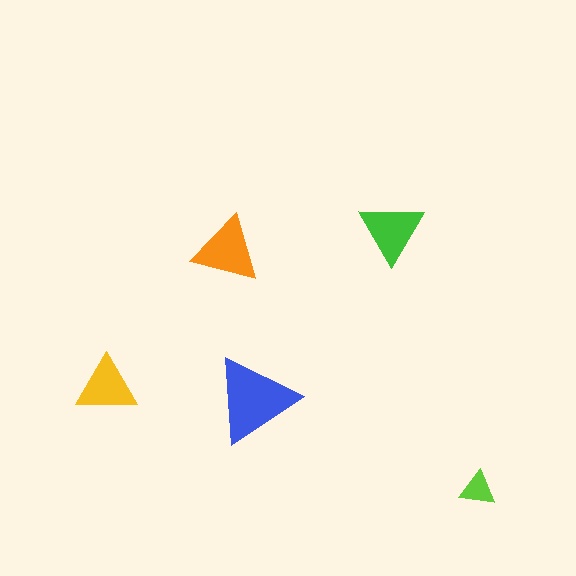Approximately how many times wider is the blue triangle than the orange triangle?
About 1.5 times wider.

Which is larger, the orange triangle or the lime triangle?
The orange one.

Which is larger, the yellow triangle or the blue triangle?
The blue one.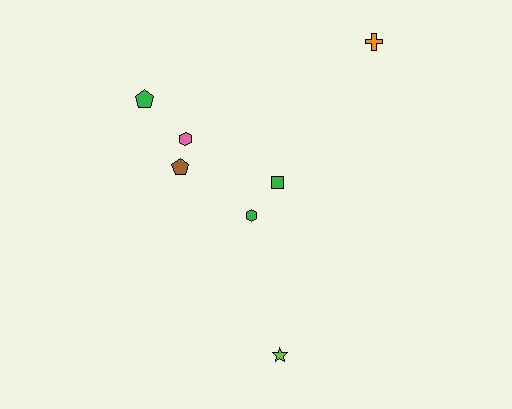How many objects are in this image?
There are 7 objects.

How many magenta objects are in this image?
There are no magenta objects.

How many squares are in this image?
There is 1 square.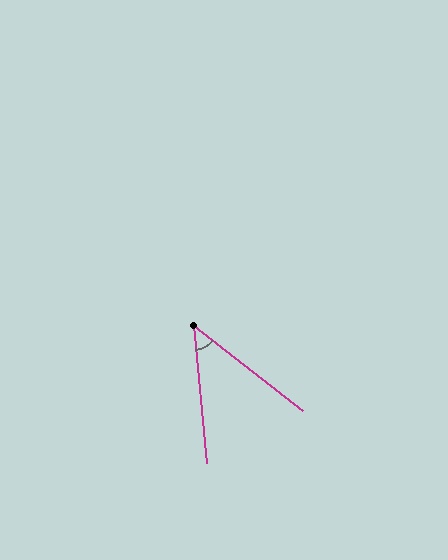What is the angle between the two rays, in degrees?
Approximately 47 degrees.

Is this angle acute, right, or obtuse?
It is acute.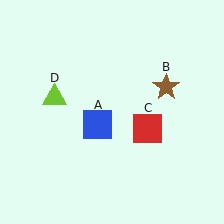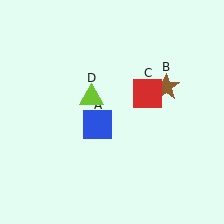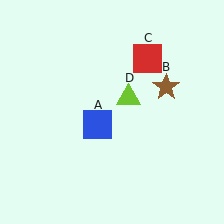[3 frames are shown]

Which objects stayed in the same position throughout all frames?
Blue square (object A) and brown star (object B) remained stationary.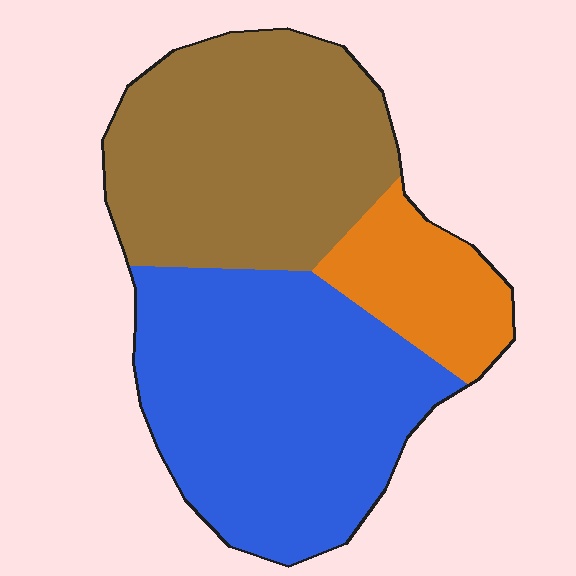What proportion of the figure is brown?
Brown covers 40% of the figure.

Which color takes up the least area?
Orange, at roughly 15%.